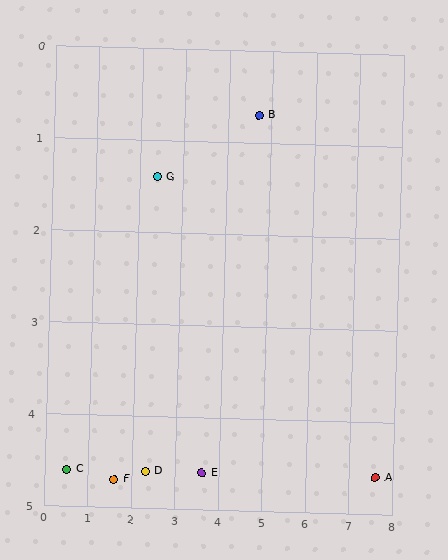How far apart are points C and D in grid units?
Points C and D are about 1.8 grid units apart.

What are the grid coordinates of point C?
Point C is at approximately (0.5, 4.6).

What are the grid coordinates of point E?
Point E is at approximately (3.6, 4.6).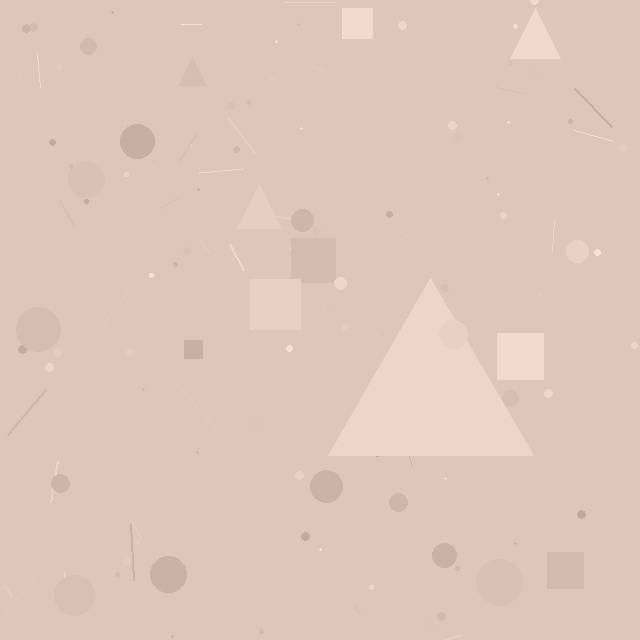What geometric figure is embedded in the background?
A triangle is embedded in the background.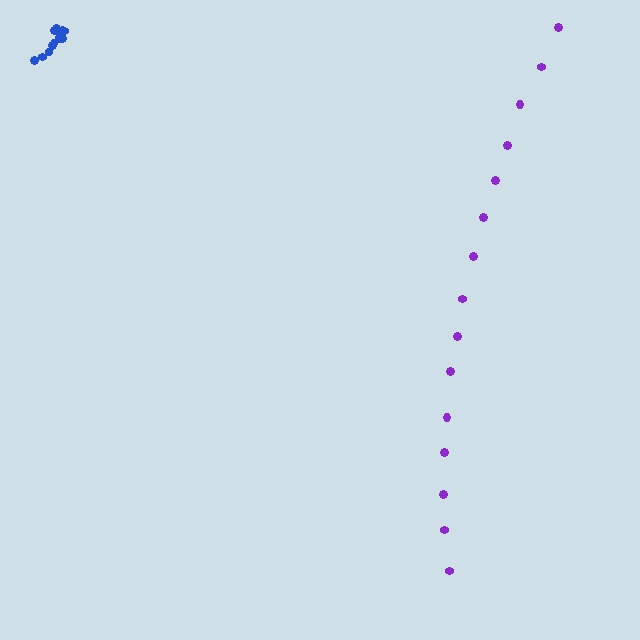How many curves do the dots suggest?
There are 2 distinct paths.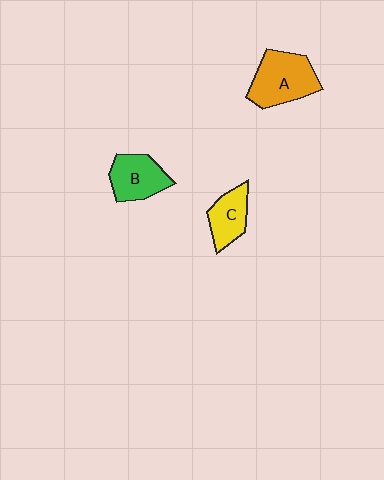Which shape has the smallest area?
Shape C (yellow).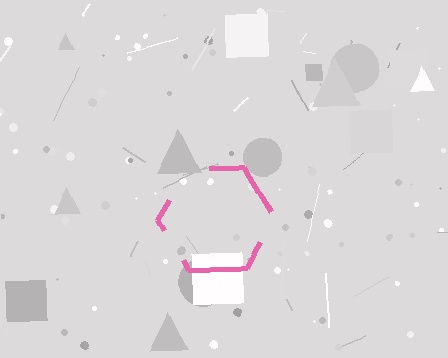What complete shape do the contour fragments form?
The contour fragments form a hexagon.